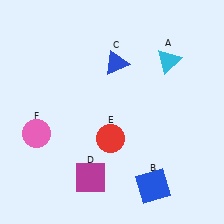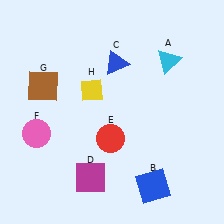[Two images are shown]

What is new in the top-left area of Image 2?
A yellow diamond (H) was added in the top-left area of Image 2.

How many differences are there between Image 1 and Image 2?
There are 2 differences between the two images.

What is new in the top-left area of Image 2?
A brown square (G) was added in the top-left area of Image 2.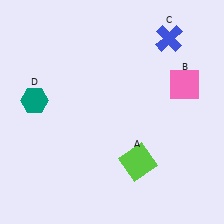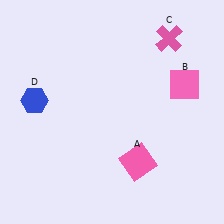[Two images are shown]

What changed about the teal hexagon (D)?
In Image 1, D is teal. In Image 2, it changed to blue.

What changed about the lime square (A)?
In Image 1, A is lime. In Image 2, it changed to pink.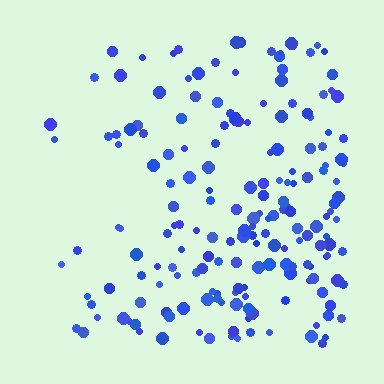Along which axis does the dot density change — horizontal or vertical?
Horizontal.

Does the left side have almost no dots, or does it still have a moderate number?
Still a moderate number, just noticeably fewer than the right.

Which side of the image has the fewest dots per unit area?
The left.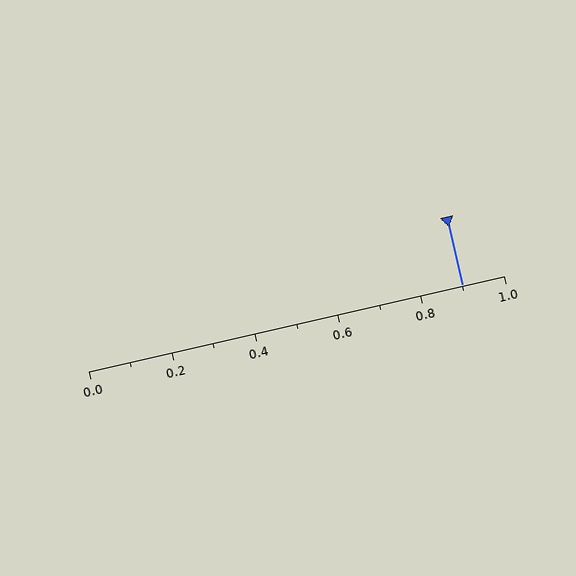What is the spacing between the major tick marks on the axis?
The major ticks are spaced 0.2 apart.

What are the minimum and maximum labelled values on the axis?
The axis runs from 0.0 to 1.0.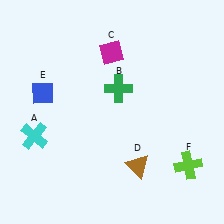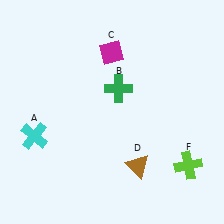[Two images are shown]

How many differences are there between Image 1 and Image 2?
There is 1 difference between the two images.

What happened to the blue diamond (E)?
The blue diamond (E) was removed in Image 2. It was in the top-left area of Image 1.